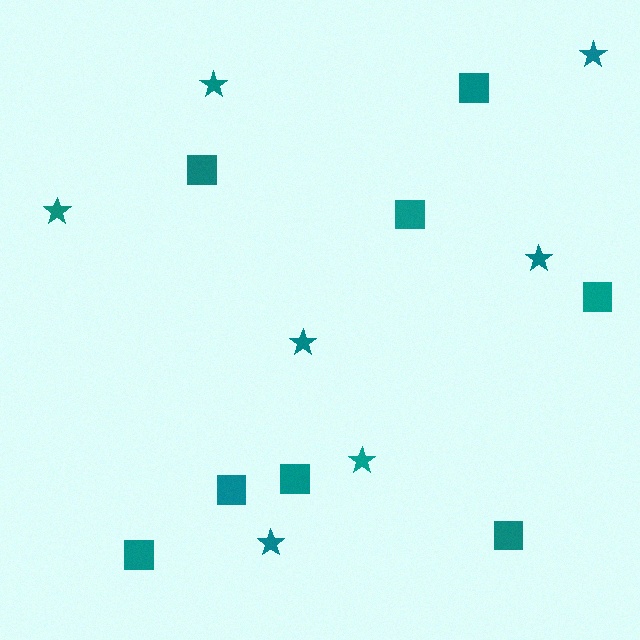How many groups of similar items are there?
There are 2 groups: one group of stars (7) and one group of squares (8).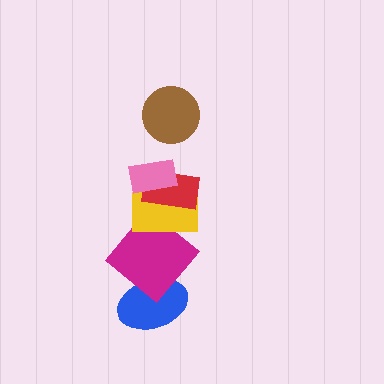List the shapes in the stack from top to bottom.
From top to bottom: the brown circle, the pink rectangle, the red rectangle, the yellow rectangle, the magenta diamond, the blue ellipse.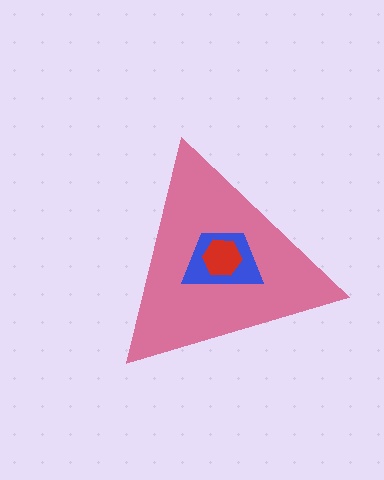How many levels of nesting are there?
3.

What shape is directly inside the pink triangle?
The blue trapezoid.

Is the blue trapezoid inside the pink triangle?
Yes.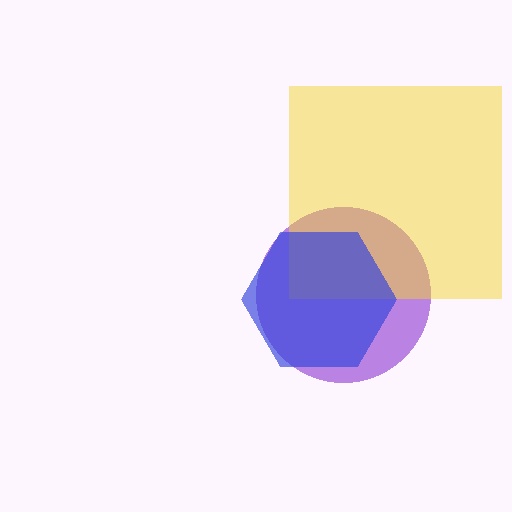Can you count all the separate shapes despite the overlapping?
Yes, there are 3 separate shapes.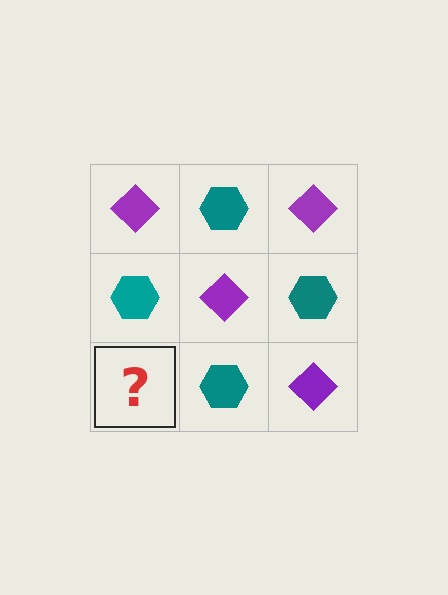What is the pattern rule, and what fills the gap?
The rule is that it alternates purple diamond and teal hexagon in a checkerboard pattern. The gap should be filled with a purple diamond.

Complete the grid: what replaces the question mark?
The question mark should be replaced with a purple diamond.